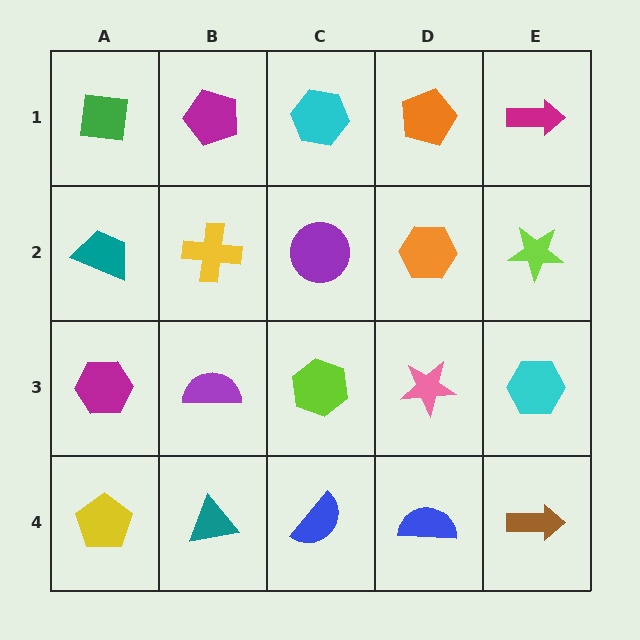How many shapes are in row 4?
5 shapes.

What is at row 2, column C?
A purple circle.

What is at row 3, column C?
A lime hexagon.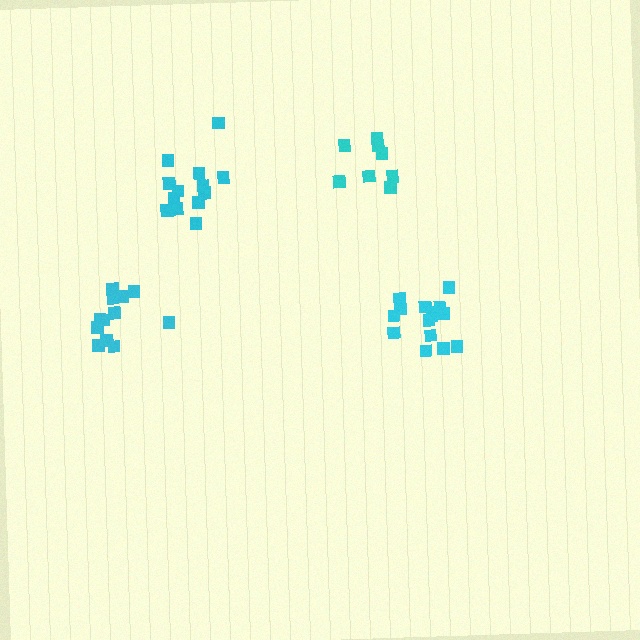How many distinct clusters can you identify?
There are 4 distinct clusters.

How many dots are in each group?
Group 1: 12 dots, Group 2: 15 dots, Group 3: 14 dots, Group 4: 9 dots (50 total).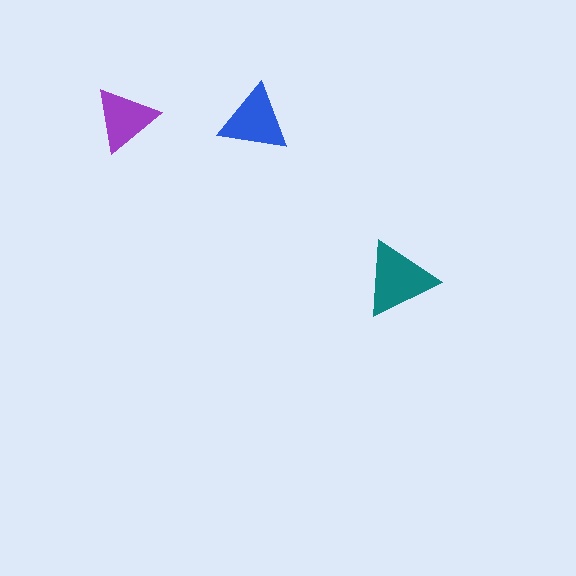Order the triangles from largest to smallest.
the teal one, the blue one, the purple one.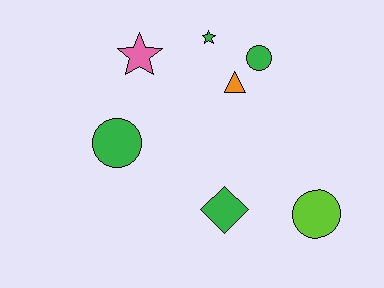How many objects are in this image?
There are 7 objects.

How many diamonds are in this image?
There is 1 diamond.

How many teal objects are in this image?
There are no teal objects.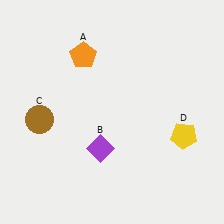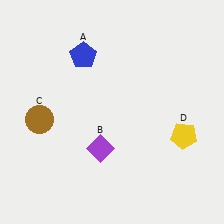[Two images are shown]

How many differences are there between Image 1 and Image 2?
There is 1 difference between the two images.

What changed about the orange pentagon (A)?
In Image 1, A is orange. In Image 2, it changed to blue.